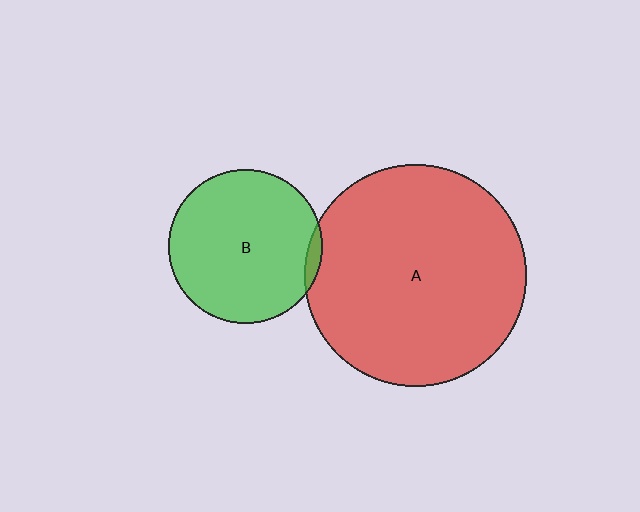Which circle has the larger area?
Circle A (red).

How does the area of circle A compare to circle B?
Approximately 2.1 times.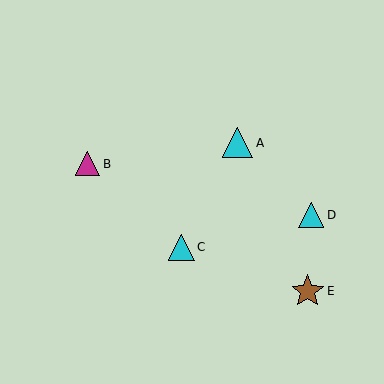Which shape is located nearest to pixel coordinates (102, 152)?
The magenta triangle (labeled B) at (88, 164) is nearest to that location.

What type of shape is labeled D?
Shape D is a cyan triangle.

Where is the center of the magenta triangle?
The center of the magenta triangle is at (88, 164).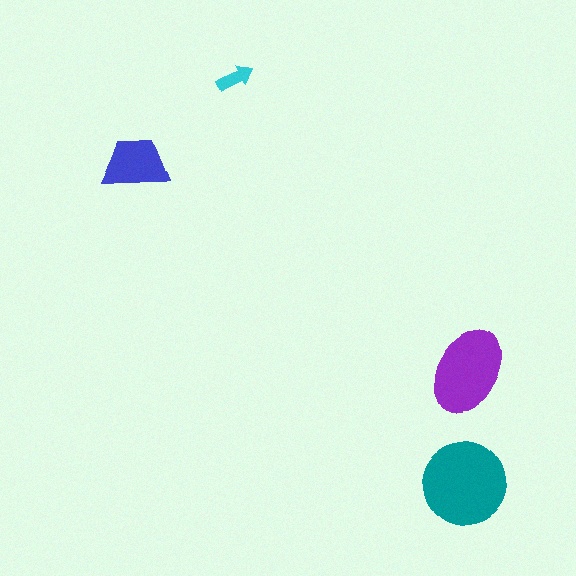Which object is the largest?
The teal circle.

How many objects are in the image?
There are 4 objects in the image.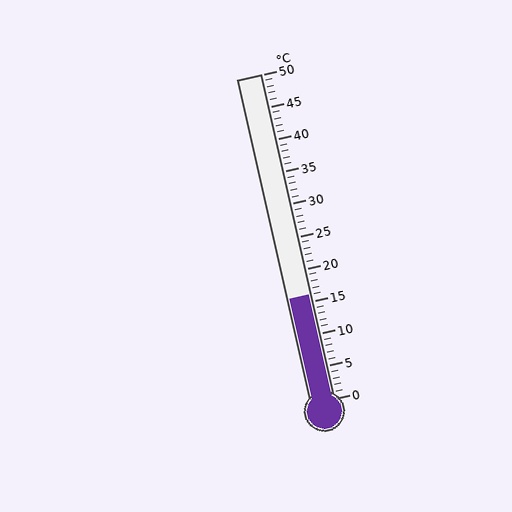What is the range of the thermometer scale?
The thermometer scale ranges from 0°C to 50°C.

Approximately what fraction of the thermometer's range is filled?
The thermometer is filled to approximately 30% of its range.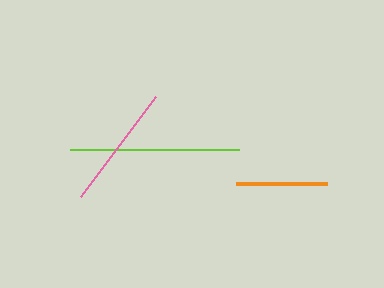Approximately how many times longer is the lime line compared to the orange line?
The lime line is approximately 1.9 times the length of the orange line.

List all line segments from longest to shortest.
From longest to shortest: lime, pink, orange.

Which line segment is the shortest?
The orange line is the shortest at approximately 91 pixels.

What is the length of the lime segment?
The lime segment is approximately 169 pixels long.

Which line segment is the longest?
The lime line is the longest at approximately 169 pixels.